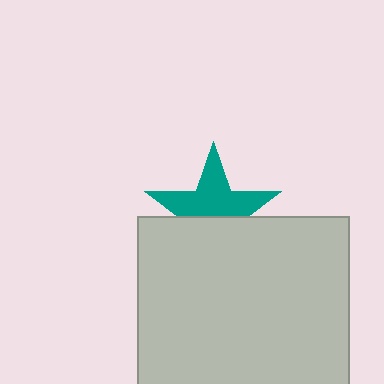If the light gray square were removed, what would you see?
You would see the complete teal star.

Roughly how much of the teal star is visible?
About half of it is visible (roughly 56%).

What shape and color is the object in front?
The object in front is a light gray square.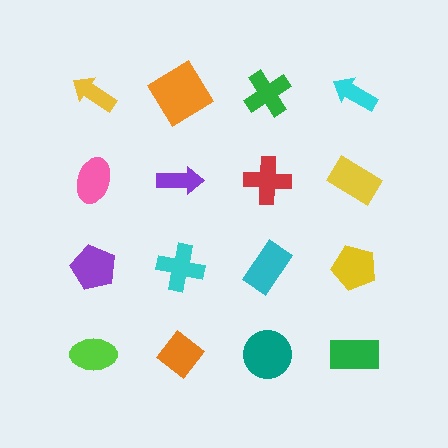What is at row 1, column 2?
An orange diamond.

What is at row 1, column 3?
A green cross.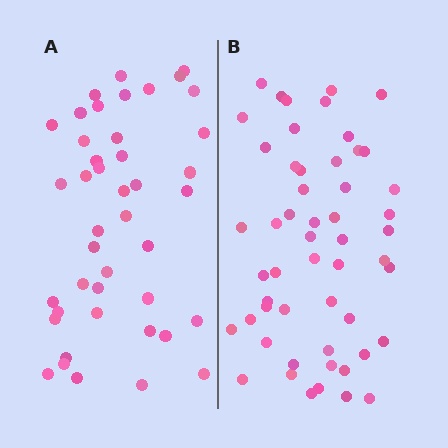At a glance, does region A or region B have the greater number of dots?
Region B (the right region) has more dots.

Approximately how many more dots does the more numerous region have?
Region B has roughly 10 or so more dots than region A.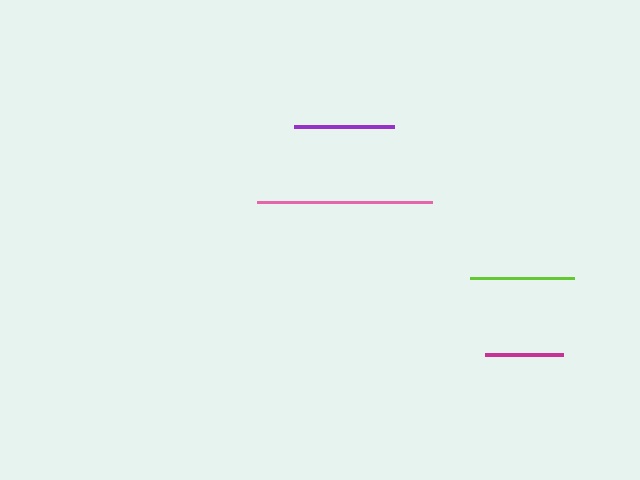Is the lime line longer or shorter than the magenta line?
The lime line is longer than the magenta line.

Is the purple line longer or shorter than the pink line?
The pink line is longer than the purple line.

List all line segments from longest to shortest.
From longest to shortest: pink, lime, purple, magenta.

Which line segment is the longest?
The pink line is the longest at approximately 174 pixels.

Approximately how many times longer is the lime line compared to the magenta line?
The lime line is approximately 1.3 times the length of the magenta line.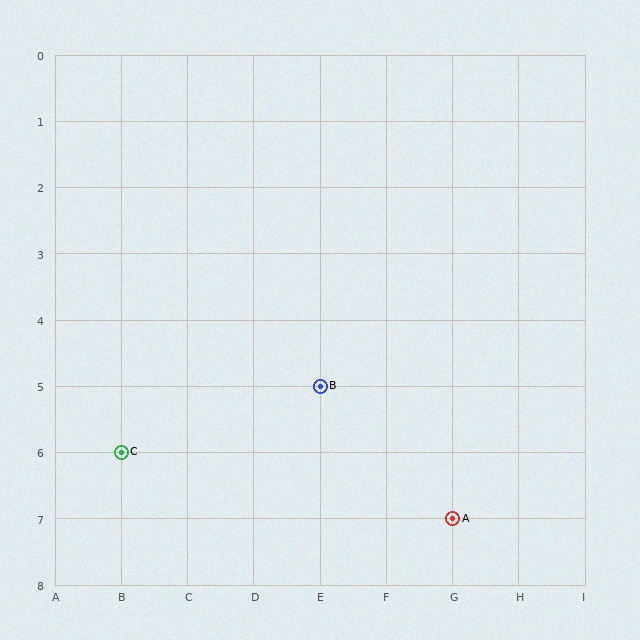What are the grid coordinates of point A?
Point A is at grid coordinates (G, 7).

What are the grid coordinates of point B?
Point B is at grid coordinates (E, 5).